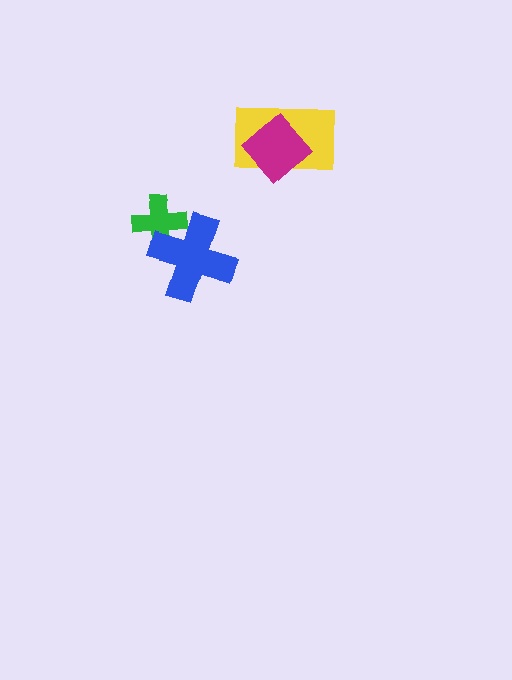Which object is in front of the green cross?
The blue cross is in front of the green cross.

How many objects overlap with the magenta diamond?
1 object overlaps with the magenta diamond.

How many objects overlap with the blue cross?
1 object overlaps with the blue cross.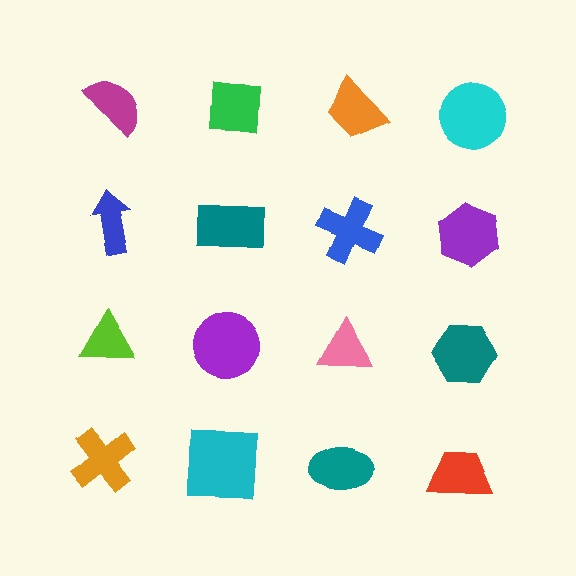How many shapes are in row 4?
4 shapes.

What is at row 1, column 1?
A magenta semicircle.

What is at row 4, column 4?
A red trapezoid.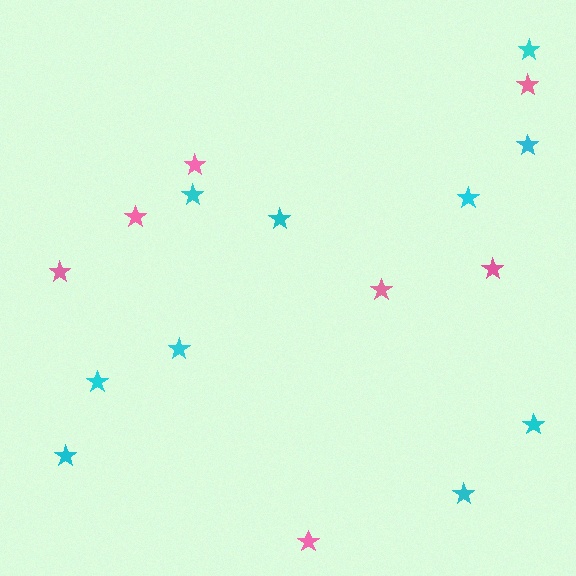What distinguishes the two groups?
There are 2 groups: one group of cyan stars (10) and one group of pink stars (7).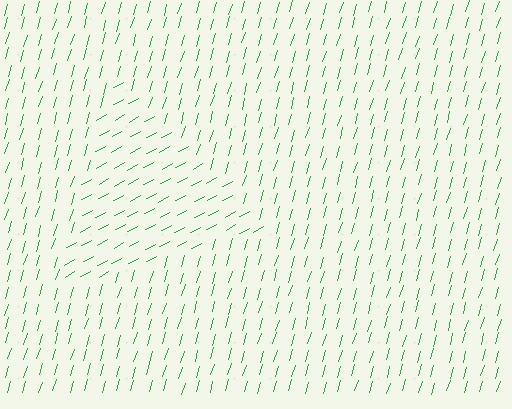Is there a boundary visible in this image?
Yes, there is a texture boundary formed by a change in line orientation.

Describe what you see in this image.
The image is filled with small green line segments. A triangle region in the image has lines oriented differently from the surrounding lines, creating a visible texture boundary.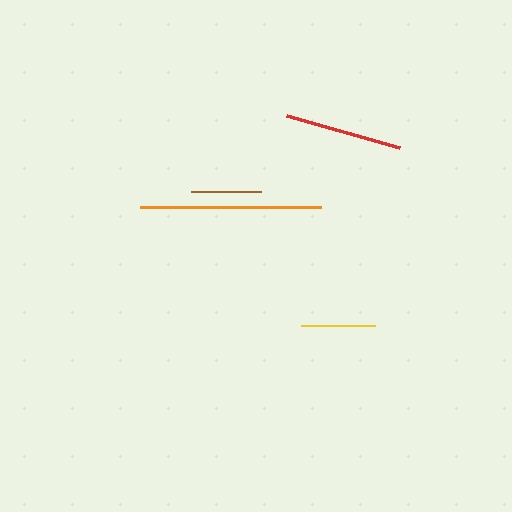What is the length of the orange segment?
The orange segment is approximately 181 pixels long.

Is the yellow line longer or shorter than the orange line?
The orange line is longer than the yellow line.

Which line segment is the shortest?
The brown line is the shortest at approximately 70 pixels.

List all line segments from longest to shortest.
From longest to shortest: orange, red, yellow, brown.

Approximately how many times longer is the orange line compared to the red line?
The orange line is approximately 1.5 times the length of the red line.